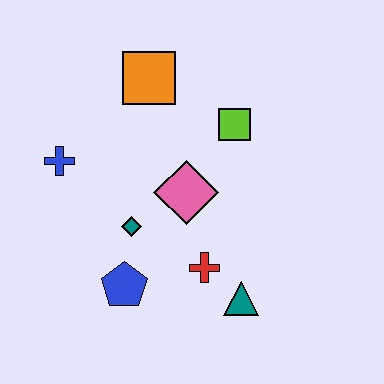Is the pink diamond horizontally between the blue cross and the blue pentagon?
No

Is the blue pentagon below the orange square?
Yes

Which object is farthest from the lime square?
The blue pentagon is farthest from the lime square.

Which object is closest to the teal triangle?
The red cross is closest to the teal triangle.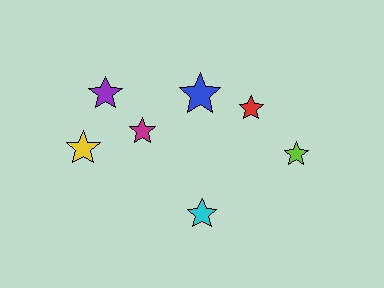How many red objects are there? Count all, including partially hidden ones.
There is 1 red object.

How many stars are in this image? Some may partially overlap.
There are 7 stars.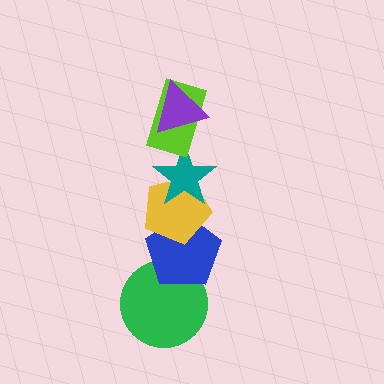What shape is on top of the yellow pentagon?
The teal star is on top of the yellow pentagon.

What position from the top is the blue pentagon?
The blue pentagon is 5th from the top.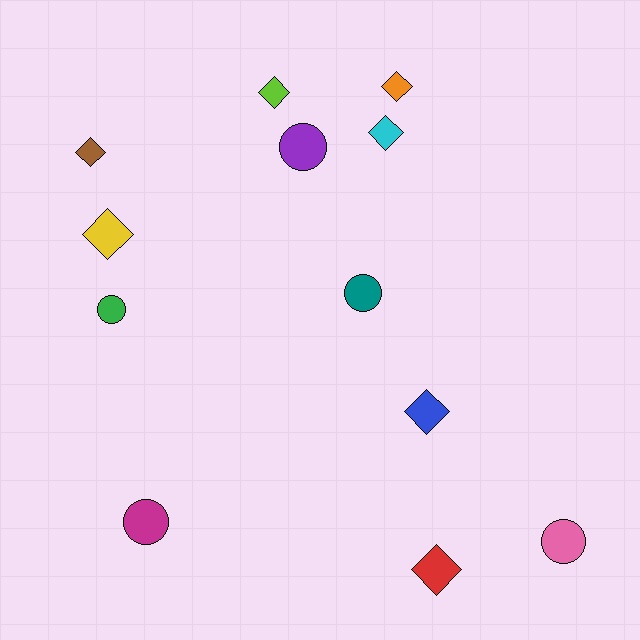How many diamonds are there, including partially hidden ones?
There are 7 diamonds.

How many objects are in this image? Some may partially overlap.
There are 12 objects.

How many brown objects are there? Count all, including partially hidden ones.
There is 1 brown object.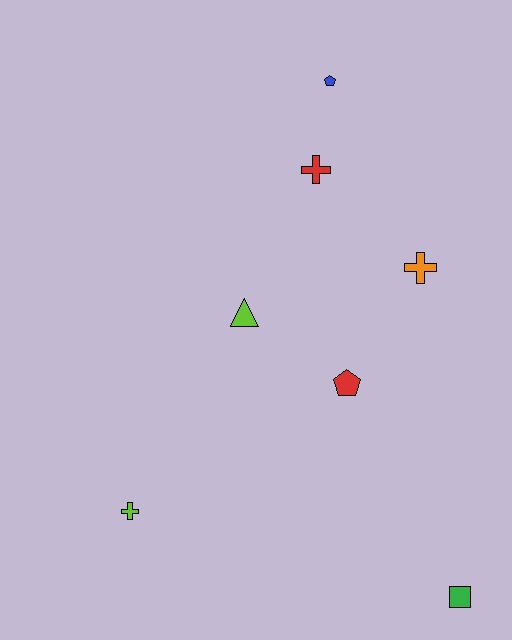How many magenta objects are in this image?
There are no magenta objects.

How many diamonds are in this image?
There are no diamonds.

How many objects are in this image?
There are 7 objects.